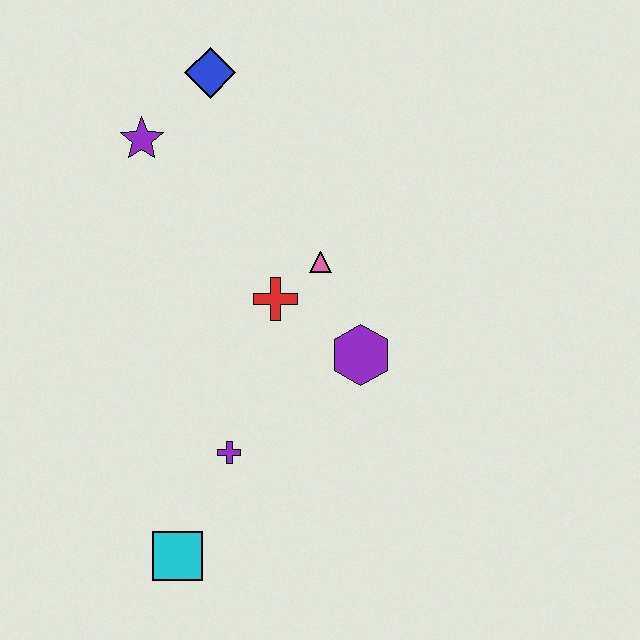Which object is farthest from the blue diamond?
The cyan square is farthest from the blue diamond.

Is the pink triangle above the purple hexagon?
Yes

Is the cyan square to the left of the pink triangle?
Yes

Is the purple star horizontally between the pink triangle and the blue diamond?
No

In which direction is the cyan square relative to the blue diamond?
The cyan square is below the blue diamond.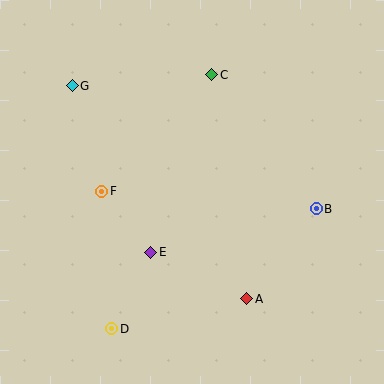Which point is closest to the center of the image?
Point E at (151, 252) is closest to the center.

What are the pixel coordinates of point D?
Point D is at (112, 329).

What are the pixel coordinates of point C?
Point C is at (212, 75).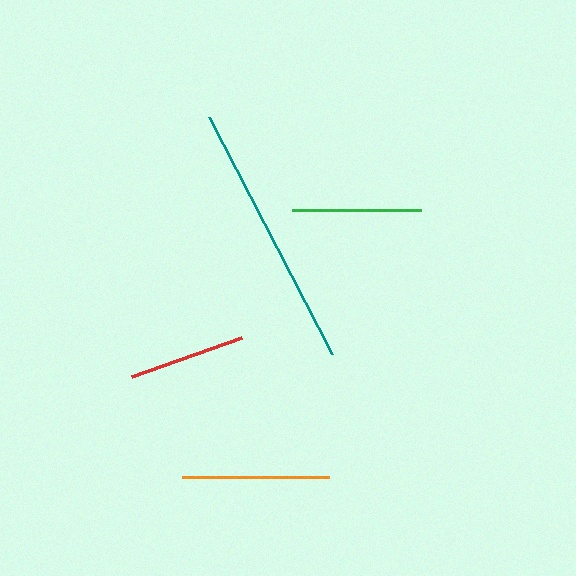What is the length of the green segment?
The green segment is approximately 128 pixels long.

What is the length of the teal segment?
The teal segment is approximately 267 pixels long.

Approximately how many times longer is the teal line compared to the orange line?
The teal line is approximately 1.8 times the length of the orange line.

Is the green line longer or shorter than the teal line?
The teal line is longer than the green line.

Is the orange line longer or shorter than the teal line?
The teal line is longer than the orange line.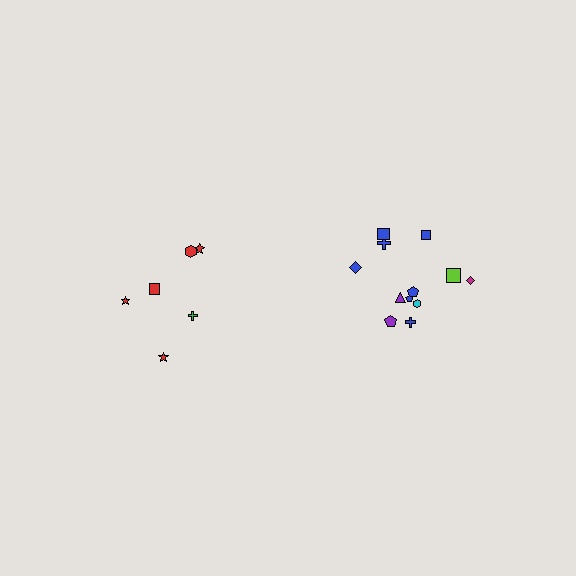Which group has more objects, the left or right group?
The right group.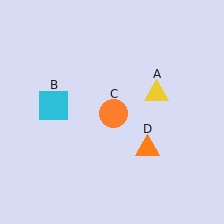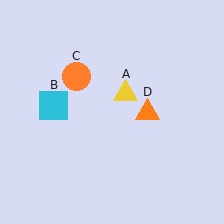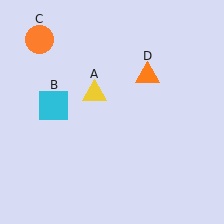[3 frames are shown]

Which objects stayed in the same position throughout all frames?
Cyan square (object B) remained stationary.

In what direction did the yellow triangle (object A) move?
The yellow triangle (object A) moved left.